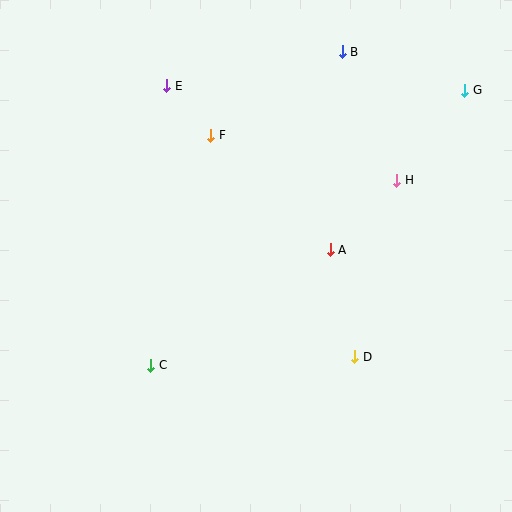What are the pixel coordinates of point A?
Point A is at (330, 250).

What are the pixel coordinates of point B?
Point B is at (342, 52).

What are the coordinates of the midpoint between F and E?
The midpoint between F and E is at (189, 111).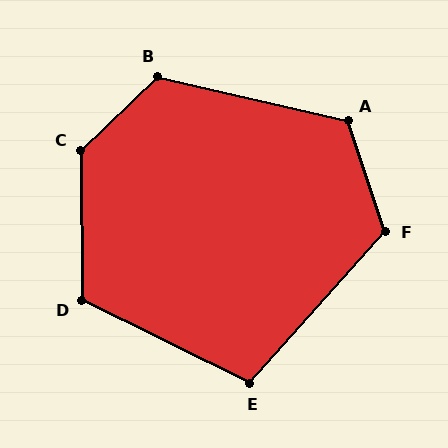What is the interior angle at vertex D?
Approximately 117 degrees (obtuse).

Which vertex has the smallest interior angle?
E, at approximately 105 degrees.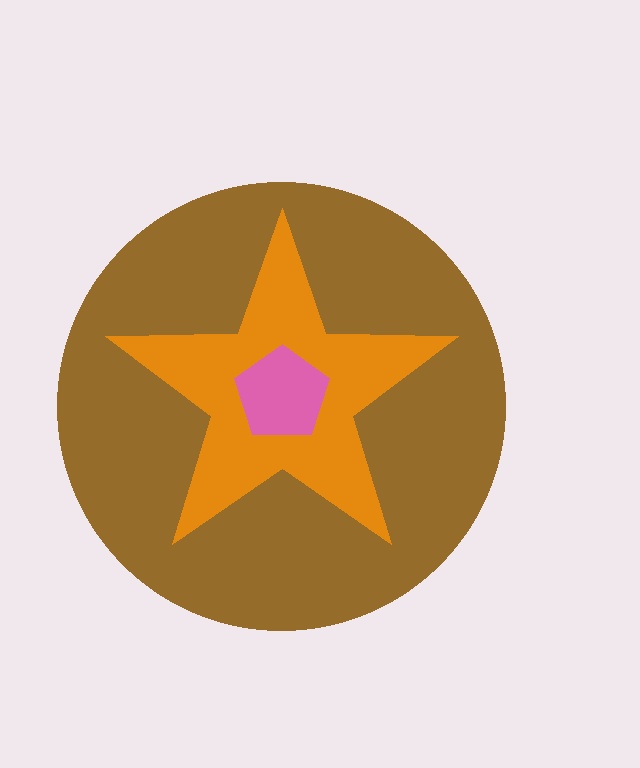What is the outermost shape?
The brown circle.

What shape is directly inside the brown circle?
The orange star.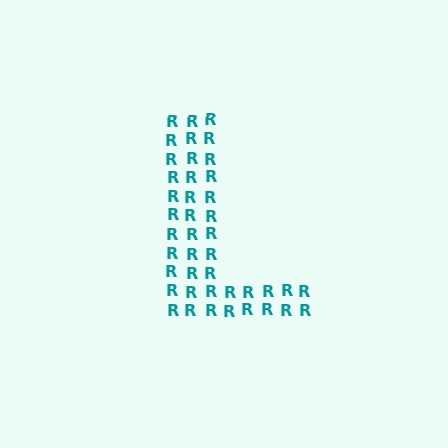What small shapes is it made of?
It is made of small letter R's.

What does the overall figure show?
The overall figure shows the letter L.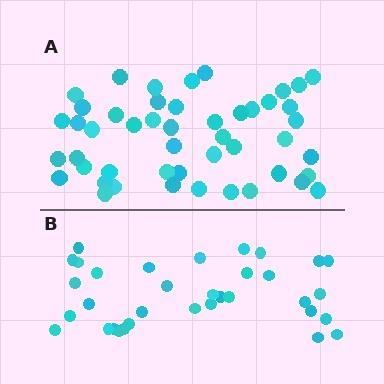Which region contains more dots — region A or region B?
Region A (the top region) has more dots.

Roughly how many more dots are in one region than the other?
Region A has approximately 15 more dots than region B.